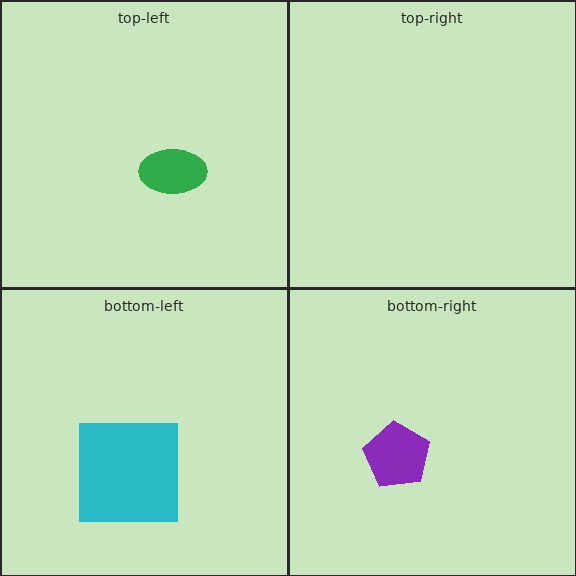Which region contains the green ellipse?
The top-left region.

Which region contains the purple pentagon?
The bottom-right region.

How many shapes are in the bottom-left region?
1.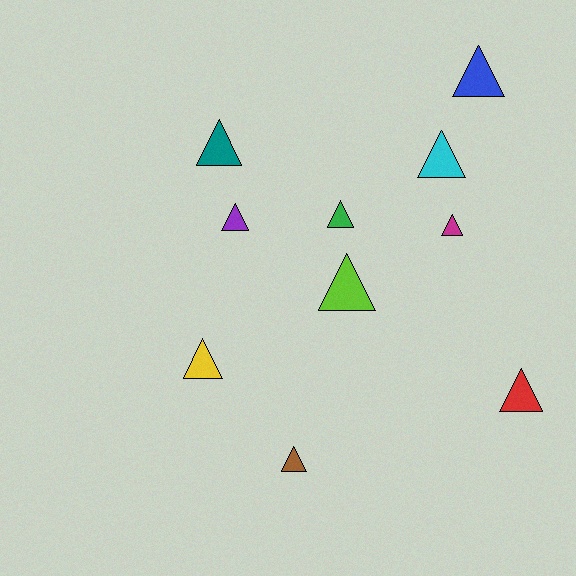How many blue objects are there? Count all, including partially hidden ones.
There is 1 blue object.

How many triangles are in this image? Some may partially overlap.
There are 10 triangles.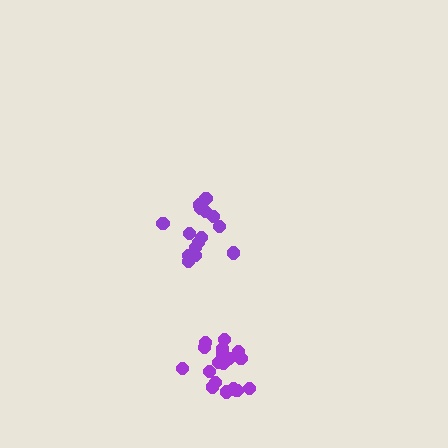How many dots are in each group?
Group 1: 15 dots, Group 2: 19 dots (34 total).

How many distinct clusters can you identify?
There are 2 distinct clusters.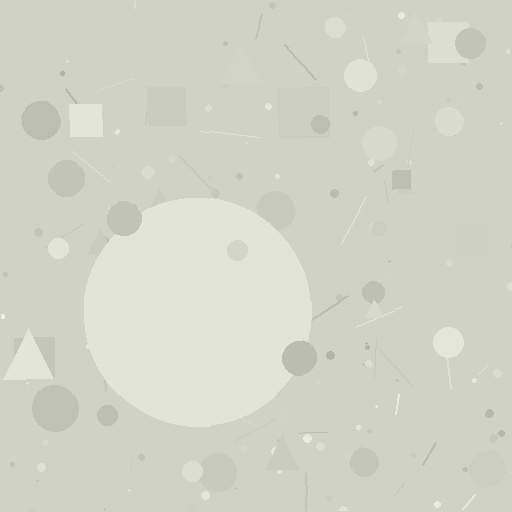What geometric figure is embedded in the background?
A circle is embedded in the background.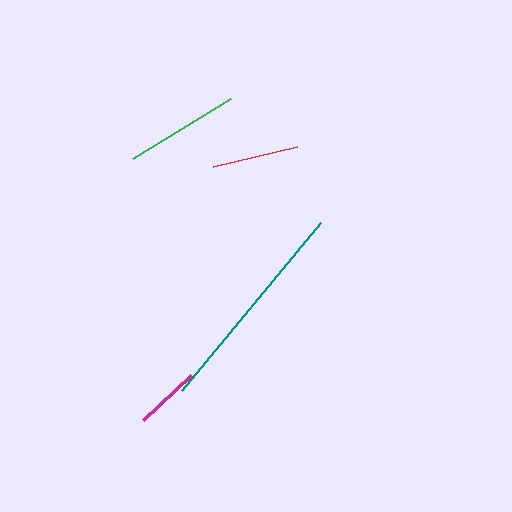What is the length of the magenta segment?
The magenta segment is approximately 65 pixels long.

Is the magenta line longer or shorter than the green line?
The green line is longer than the magenta line.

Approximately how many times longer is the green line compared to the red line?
The green line is approximately 1.3 times the length of the red line.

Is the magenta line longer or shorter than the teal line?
The teal line is longer than the magenta line.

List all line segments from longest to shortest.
From longest to shortest: teal, green, red, magenta.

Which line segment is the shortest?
The magenta line is the shortest at approximately 65 pixels.